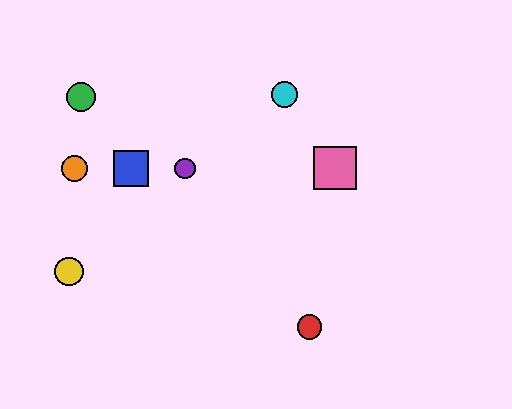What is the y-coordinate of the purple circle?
The purple circle is at y≈168.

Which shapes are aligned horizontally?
The blue square, the purple circle, the orange circle, the pink square are aligned horizontally.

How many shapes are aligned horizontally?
4 shapes (the blue square, the purple circle, the orange circle, the pink square) are aligned horizontally.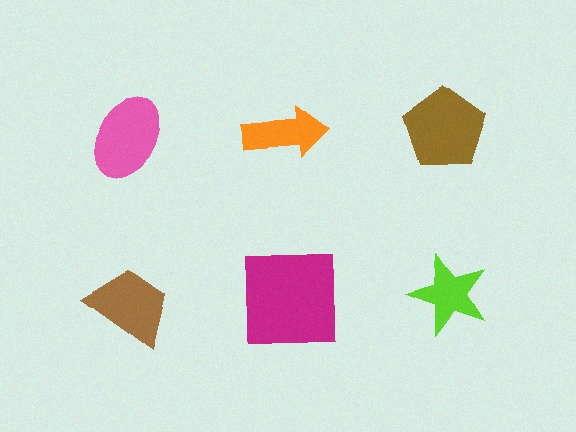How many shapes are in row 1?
3 shapes.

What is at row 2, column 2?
A magenta square.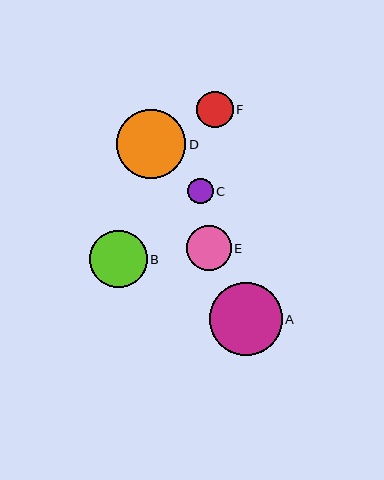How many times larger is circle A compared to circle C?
Circle A is approximately 2.8 times the size of circle C.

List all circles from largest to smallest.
From largest to smallest: A, D, B, E, F, C.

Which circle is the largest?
Circle A is the largest with a size of approximately 73 pixels.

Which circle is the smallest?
Circle C is the smallest with a size of approximately 26 pixels.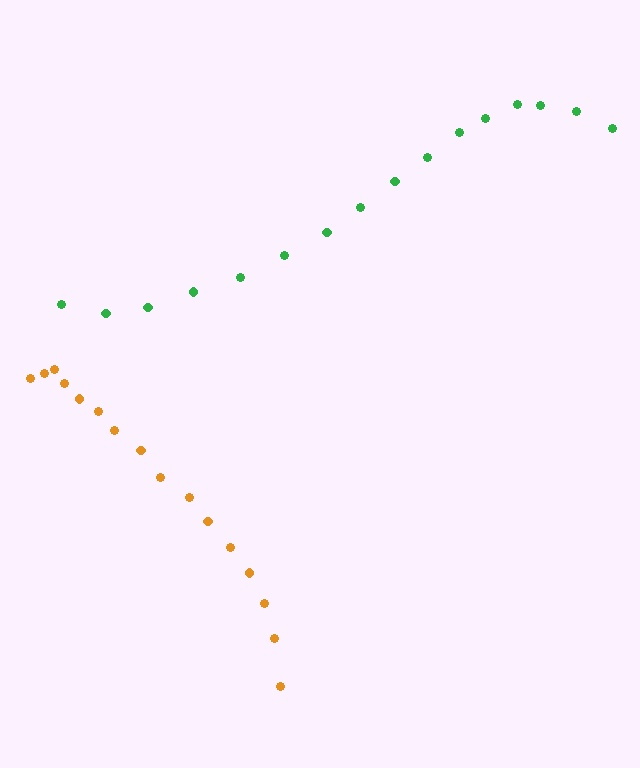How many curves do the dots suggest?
There are 2 distinct paths.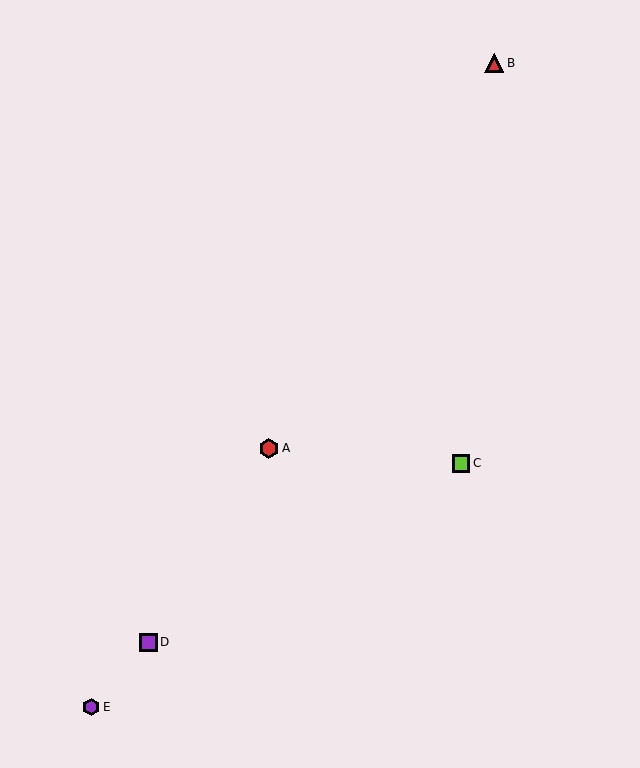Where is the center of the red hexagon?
The center of the red hexagon is at (269, 449).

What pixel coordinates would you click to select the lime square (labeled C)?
Click at (461, 463) to select the lime square C.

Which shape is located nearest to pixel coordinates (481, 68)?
The red triangle (labeled B) at (494, 63) is nearest to that location.